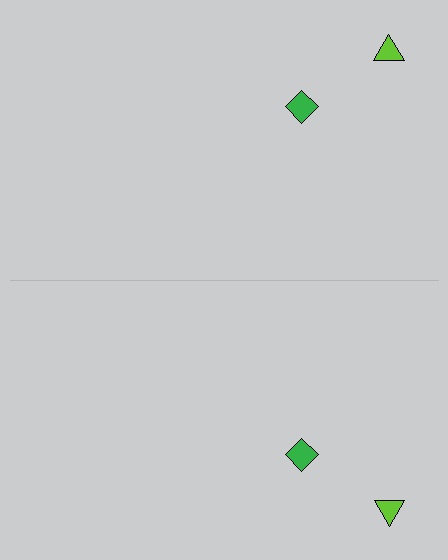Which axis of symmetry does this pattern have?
The pattern has a horizontal axis of symmetry running through the center of the image.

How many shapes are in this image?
There are 4 shapes in this image.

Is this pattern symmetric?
Yes, this pattern has bilateral (reflection) symmetry.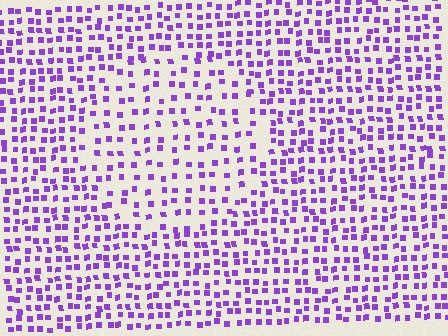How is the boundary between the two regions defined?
The boundary is defined by a change in element density (approximately 1.7x ratio). All elements are the same color, size, and shape.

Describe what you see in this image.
The image contains small purple elements arranged at two different densities. A circle-shaped region is visible where the elements are less densely packed than the surrounding area.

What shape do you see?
I see a circle.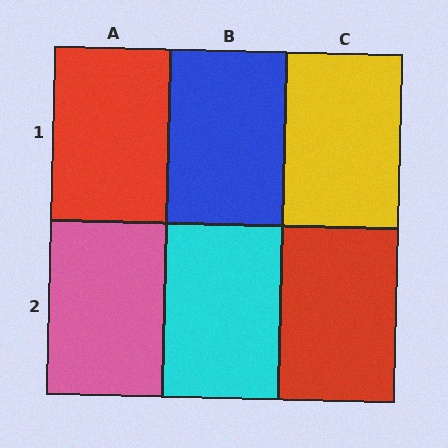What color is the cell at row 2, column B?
Cyan.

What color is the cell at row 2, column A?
Pink.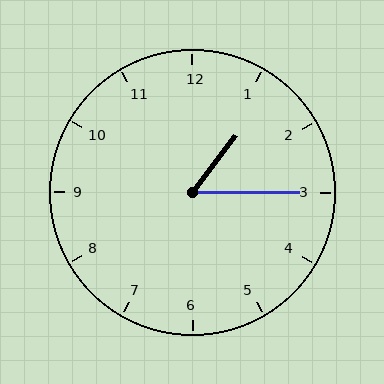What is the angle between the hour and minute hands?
Approximately 52 degrees.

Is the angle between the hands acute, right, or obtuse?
It is acute.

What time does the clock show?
1:15.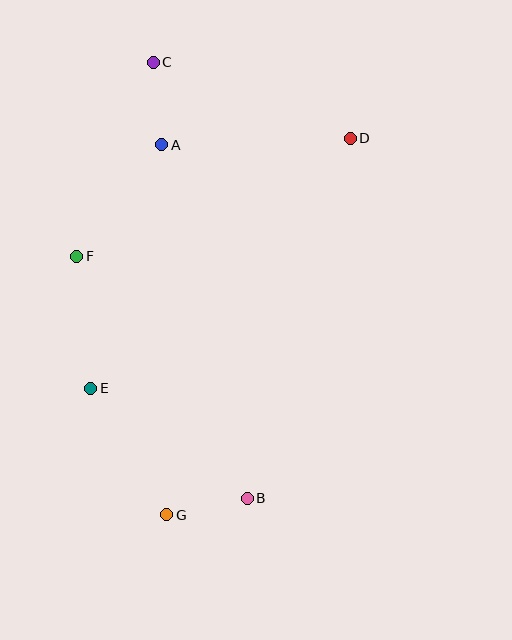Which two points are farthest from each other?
Points C and G are farthest from each other.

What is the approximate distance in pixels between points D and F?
The distance between D and F is approximately 298 pixels.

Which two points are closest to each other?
Points B and G are closest to each other.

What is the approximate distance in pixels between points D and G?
The distance between D and G is approximately 419 pixels.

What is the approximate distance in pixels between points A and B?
The distance between A and B is approximately 363 pixels.